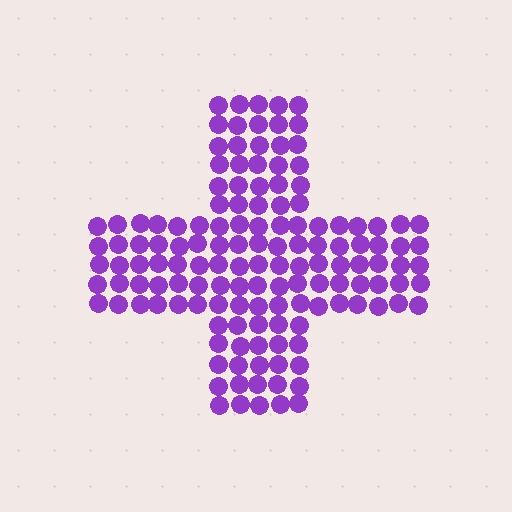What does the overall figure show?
The overall figure shows a cross.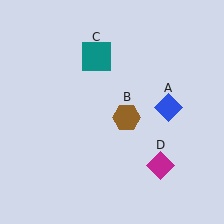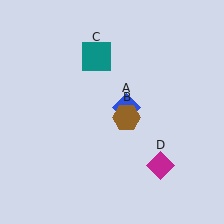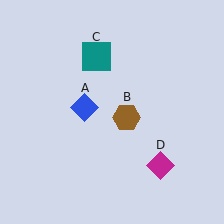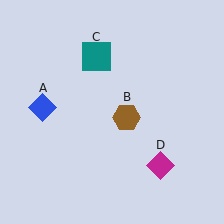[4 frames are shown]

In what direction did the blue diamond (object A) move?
The blue diamond (object A) moved left.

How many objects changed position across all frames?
1 object changed position: blue diamond (object A).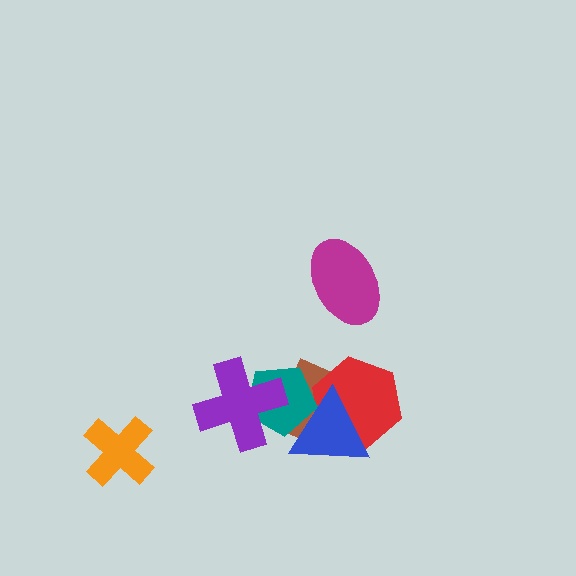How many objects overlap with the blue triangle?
3 objects overlap with the blue triangle.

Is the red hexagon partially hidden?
Yes, it is partially covered by another shape.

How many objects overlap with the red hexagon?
3 objects overlap with the red hexagon.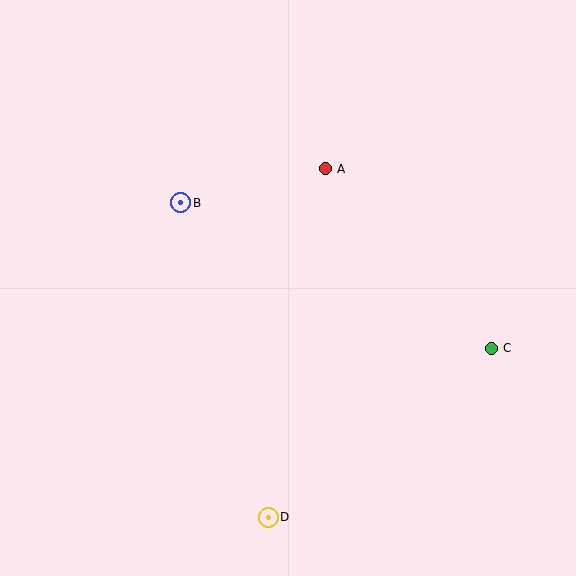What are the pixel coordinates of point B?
Point B is at (181, 203).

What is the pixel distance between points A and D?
The distance between A and D is 353 pixels.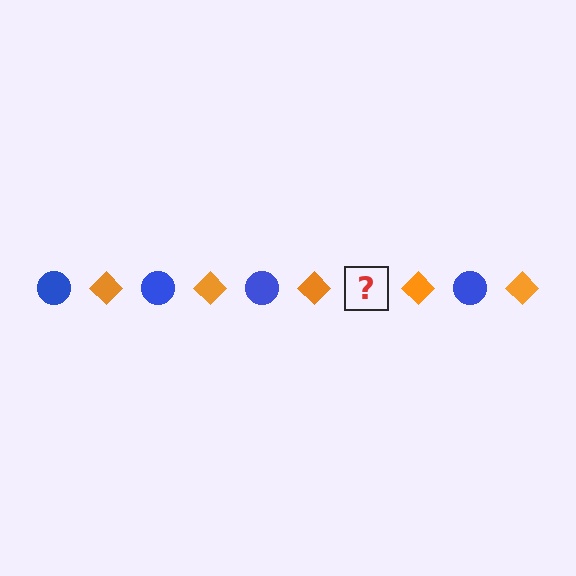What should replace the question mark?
The question mark should be replaced with a blue circle.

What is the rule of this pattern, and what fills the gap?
The rule is that the pattern alternates between blue circle and orange diamond. The gap should be filled with a blue circle.